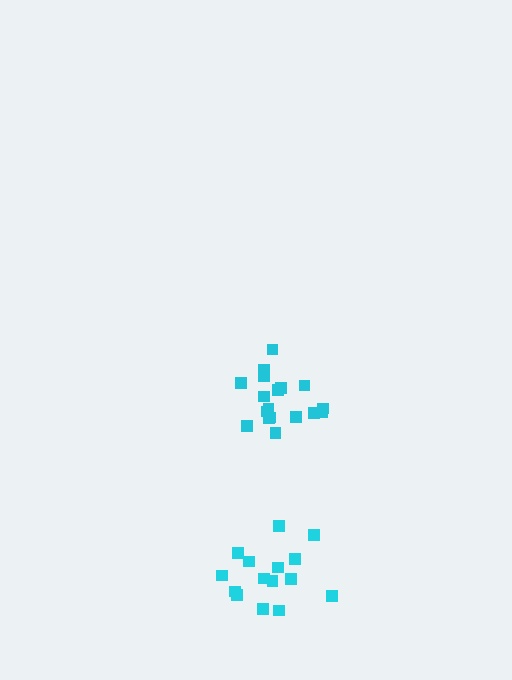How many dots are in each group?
Group 1: 18 dots, Group 2: 15 dots (33 total).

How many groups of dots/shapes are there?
There are 2 groups.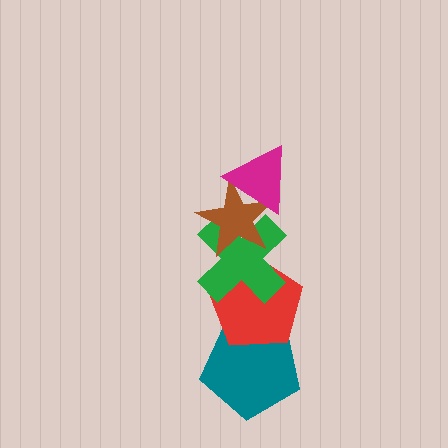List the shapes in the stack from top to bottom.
From top to bottom: the magenta triangle, the brown star, the green cross, the red pentagon, the teal pentagon.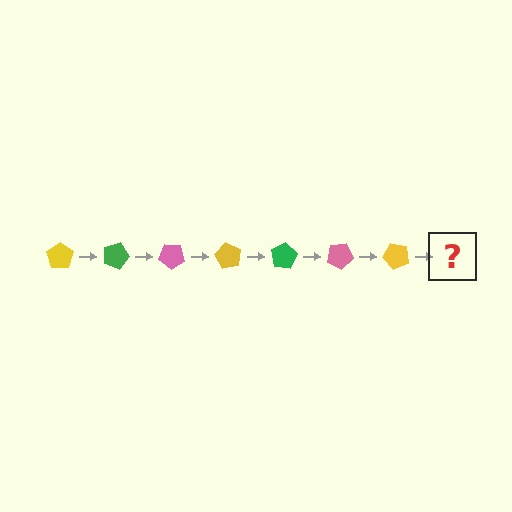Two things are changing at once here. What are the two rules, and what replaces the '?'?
The two rules are that it rotates 20 degrees each step and the color cycles through yellow, green, and pink. The '?' should be a green pentagon, rotated 140 degrees from the start.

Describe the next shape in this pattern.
It should be a green pentagon, rotated 140 degrees from the start.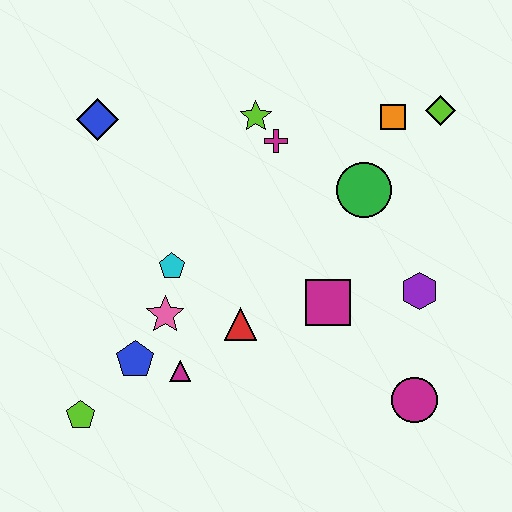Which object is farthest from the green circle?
The lime pentagon is farthest from the green circle.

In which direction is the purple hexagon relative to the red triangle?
The purple hexagon is to the right of the red triangle.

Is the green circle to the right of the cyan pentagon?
Yes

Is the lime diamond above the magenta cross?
Yes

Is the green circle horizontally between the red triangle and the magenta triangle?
No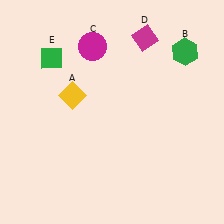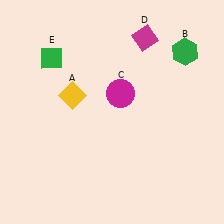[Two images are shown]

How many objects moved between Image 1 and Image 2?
1 object moved between the two images.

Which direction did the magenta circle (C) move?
The magenta circle (C) moved down.